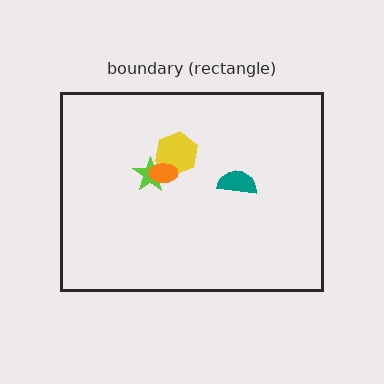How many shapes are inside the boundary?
4 inside, 0 outside.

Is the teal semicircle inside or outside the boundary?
Inside.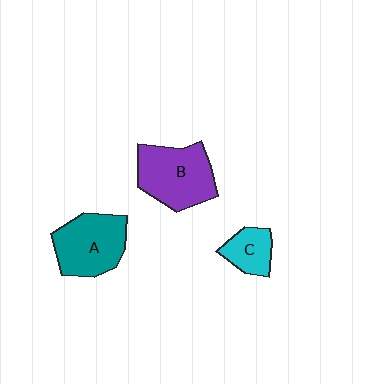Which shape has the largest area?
Shape B (purple).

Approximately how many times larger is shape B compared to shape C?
Approximately 2.2 times.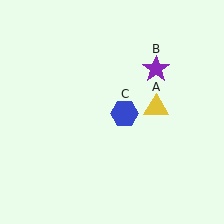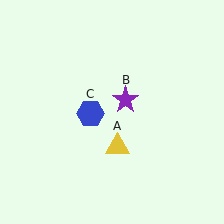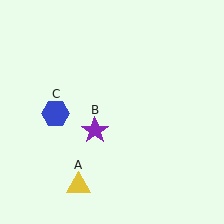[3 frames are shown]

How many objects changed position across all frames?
3 objects changed position: yellow triangle (object A), purple star (object B), blue hexagon (object C).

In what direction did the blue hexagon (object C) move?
The blue hexagon (object C) moved left.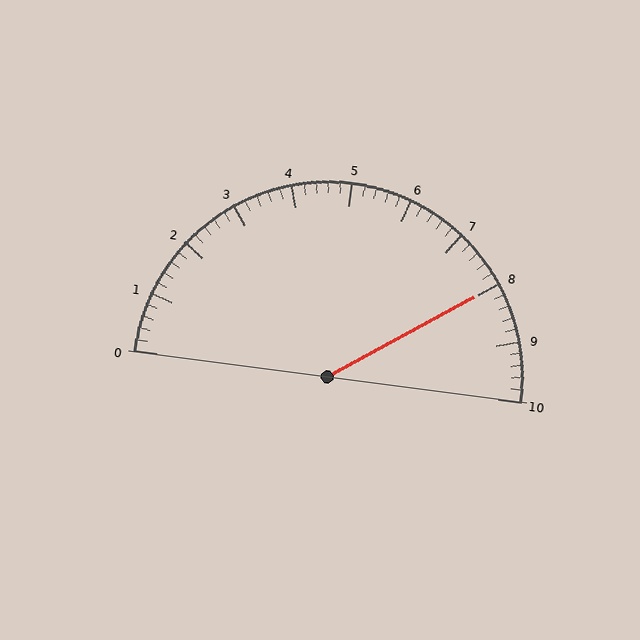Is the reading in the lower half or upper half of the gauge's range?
The reading is in the upper half of the range (0 to 10).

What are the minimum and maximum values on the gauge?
The gauge ranges from 0 to 10.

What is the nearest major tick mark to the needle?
The nearest major tick mark is 8.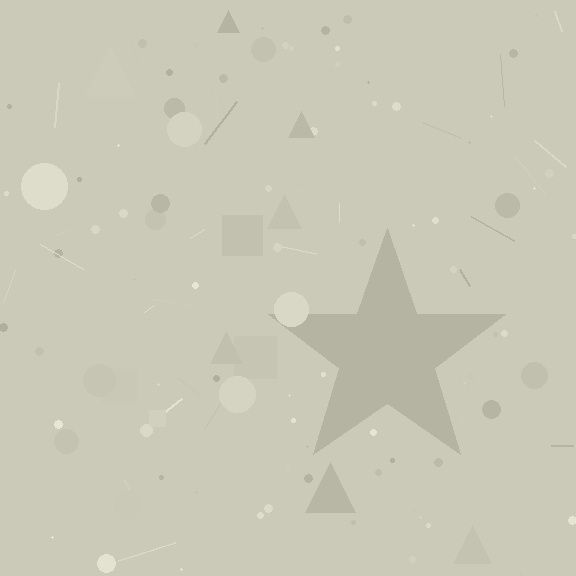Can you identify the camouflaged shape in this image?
The camouflaged shape is a star.